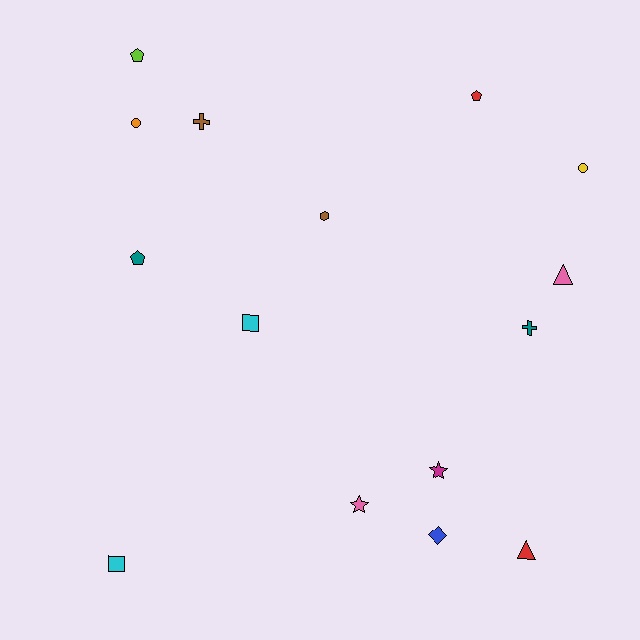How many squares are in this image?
There are 2 squares.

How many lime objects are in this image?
There is 1 lime object.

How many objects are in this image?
There are 15 objects.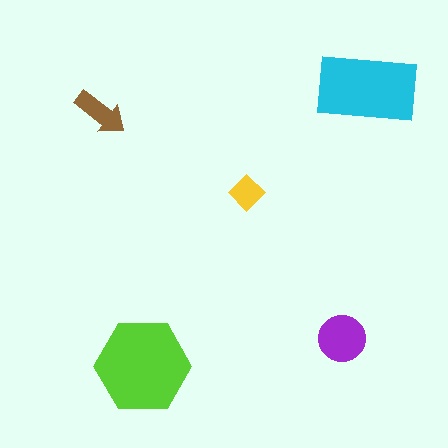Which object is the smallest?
The yellow diamond.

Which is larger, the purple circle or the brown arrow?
The purple circle.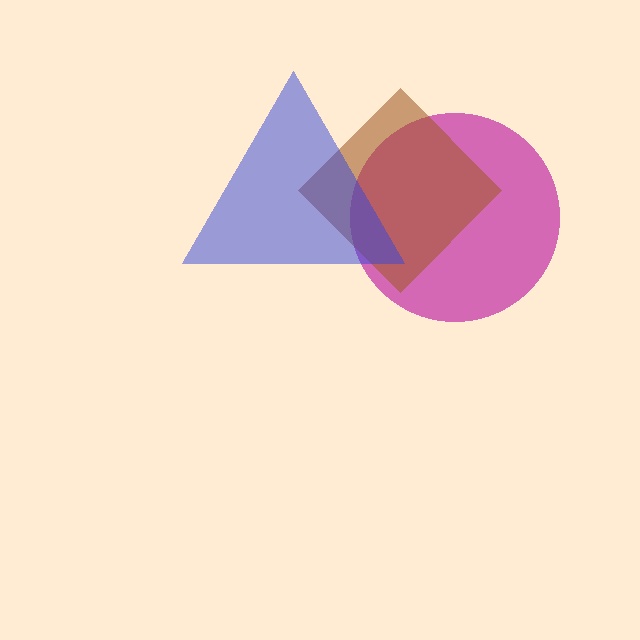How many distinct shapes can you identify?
There are 3 distinct shapes: a magenta circle, a brown diamond, a blue triangle.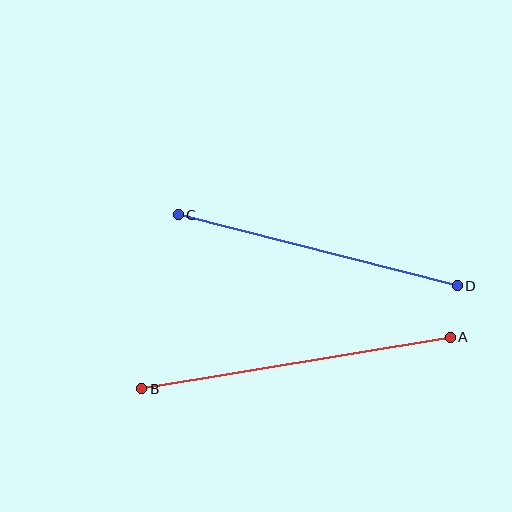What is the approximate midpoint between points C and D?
The midpoint is at approximately (318, 250) pixels.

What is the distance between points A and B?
The distance is approximately 313 pixels.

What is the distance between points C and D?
The distance is approximately 288 pixels.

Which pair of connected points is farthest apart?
Points A and B are farthest apart.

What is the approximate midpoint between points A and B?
The midpoint is at approximately (296, 363) pixels.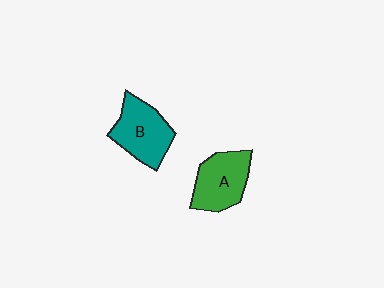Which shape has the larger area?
Shape B (teal).